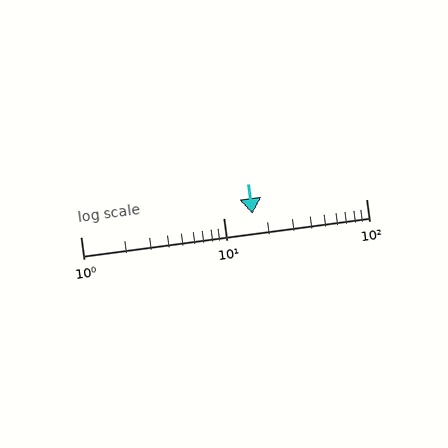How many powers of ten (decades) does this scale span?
The scale spans 2 decades, from 1 to 100.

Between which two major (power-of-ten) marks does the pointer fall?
The pointer is between 10 and 100.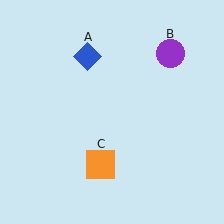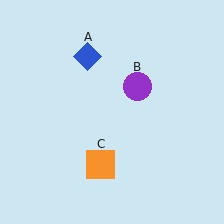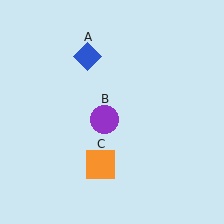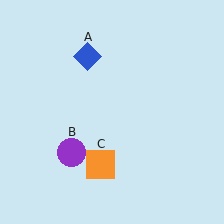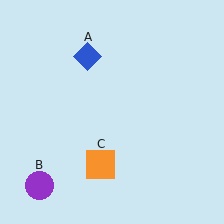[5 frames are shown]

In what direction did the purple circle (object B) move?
The purple circle (object B) moved down and to the left.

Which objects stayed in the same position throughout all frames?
Blue diamond (object A) and orange square (object C) remained stationary.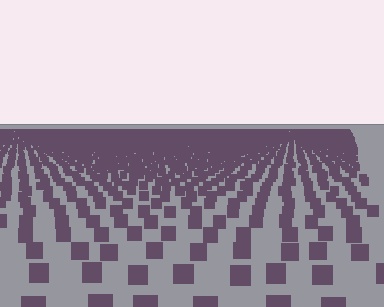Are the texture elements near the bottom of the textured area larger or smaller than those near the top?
Larger. Near the bottom, elements are closer to the viewer and appear at a bigger on-screen size.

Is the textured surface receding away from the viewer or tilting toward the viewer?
The surface is receding away from the viewer. Texture elements get smaller and denser toward the top.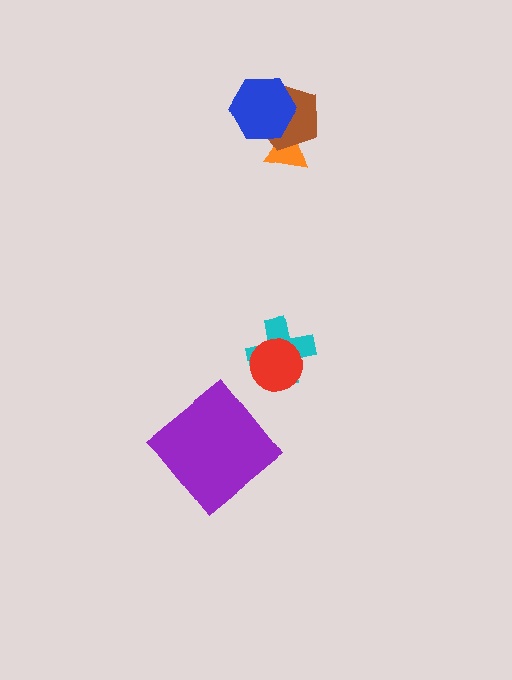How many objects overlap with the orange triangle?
2 objects overlap with the orange triangle.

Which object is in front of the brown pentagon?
The blue hexagon is in front of the brown pentagon.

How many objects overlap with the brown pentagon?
2 objects overlap with the brown pentagon.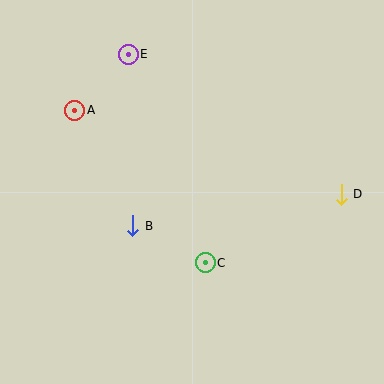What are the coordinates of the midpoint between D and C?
The midpoint between D and C is at (273, 229).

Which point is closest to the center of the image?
Point B at (133, 226) is closest to the center.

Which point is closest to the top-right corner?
Point D is closest to the top-right corner.